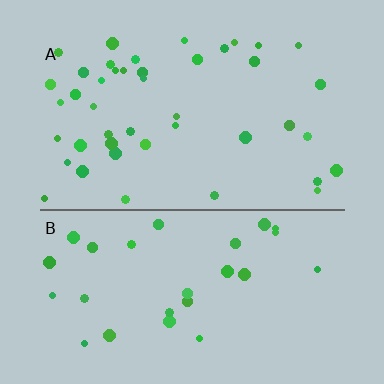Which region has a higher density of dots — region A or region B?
A (the top).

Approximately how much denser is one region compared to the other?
Approximately 1.6× — region A over region B.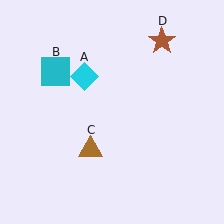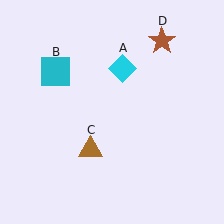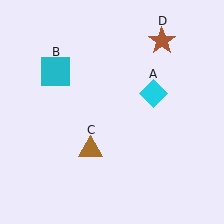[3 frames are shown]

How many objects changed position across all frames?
1 object changed position: cyan diamond (object A).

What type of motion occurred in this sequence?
The cyan diamond (object A) rotated clockwise around the center of the scene.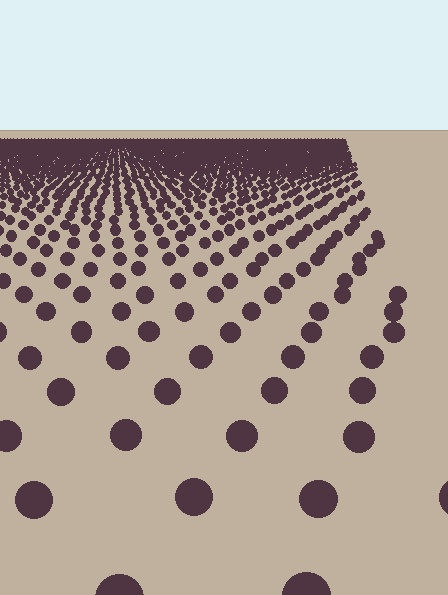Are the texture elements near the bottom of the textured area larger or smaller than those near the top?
Larger. Near the bottom, elements are closer to the viewer and appear at a bigger on-screen size.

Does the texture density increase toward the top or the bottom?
Density increases toward the top.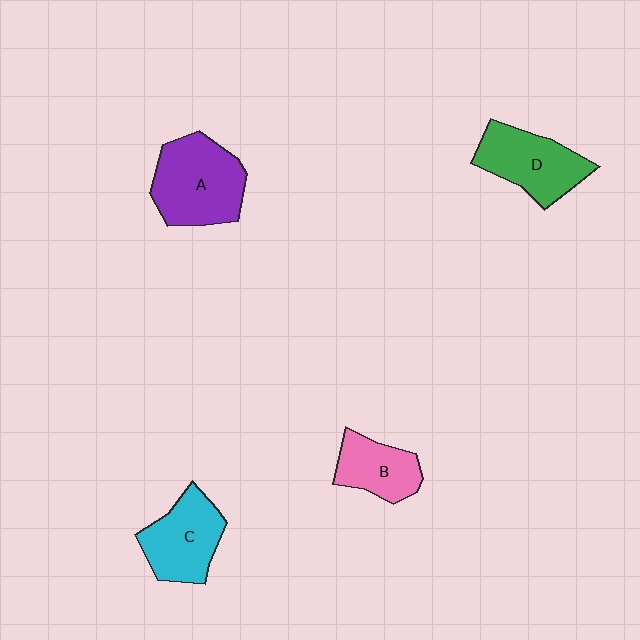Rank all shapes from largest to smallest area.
From largest to smallest: A (purple), D (green), C (cyan), B (pink).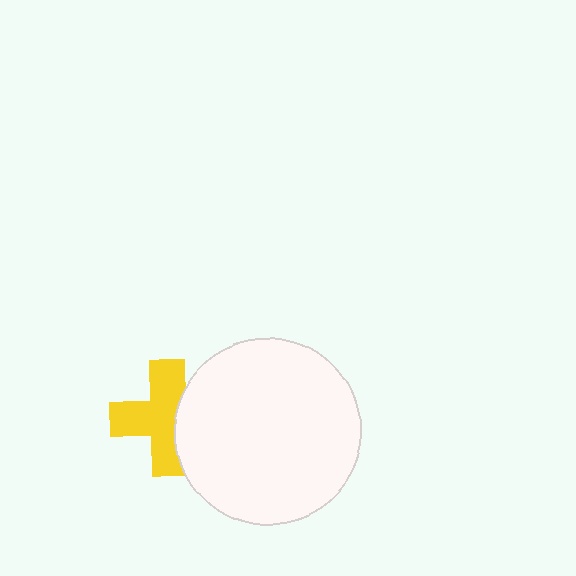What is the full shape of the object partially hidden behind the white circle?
The partially hidden object is a yellow cross.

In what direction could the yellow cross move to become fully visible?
The yellow cross could move left. That would shift it out from behind the white circle entirely.